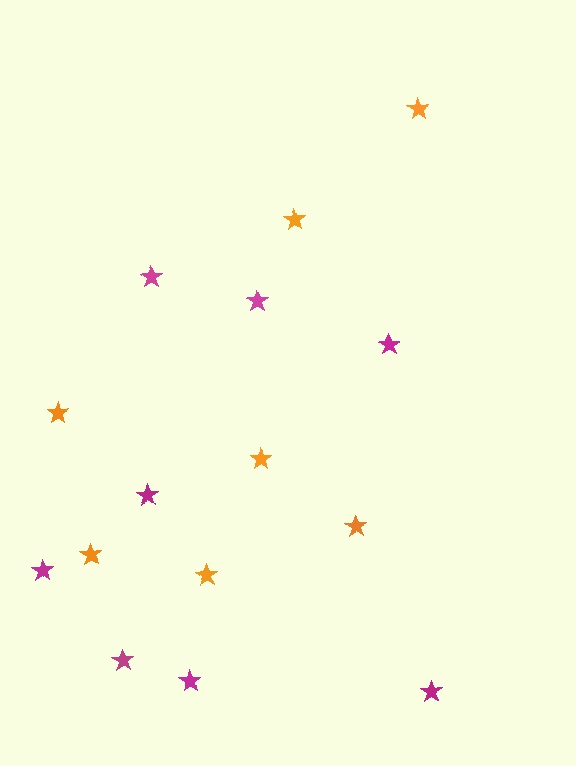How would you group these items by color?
There are 2 groups: one group of magenta stars (8) and one group of orange stars (7).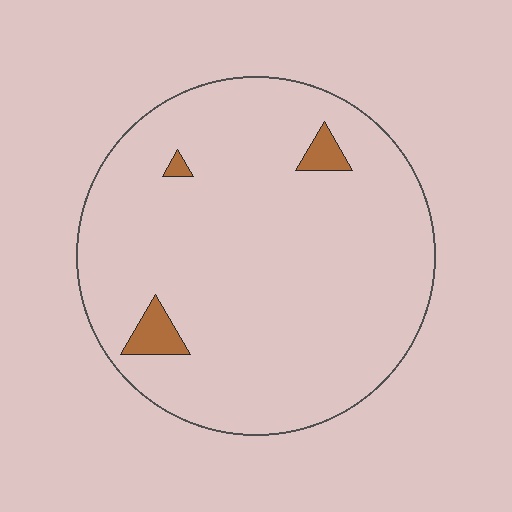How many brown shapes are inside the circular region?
3.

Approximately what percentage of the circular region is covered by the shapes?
Approximately 5%.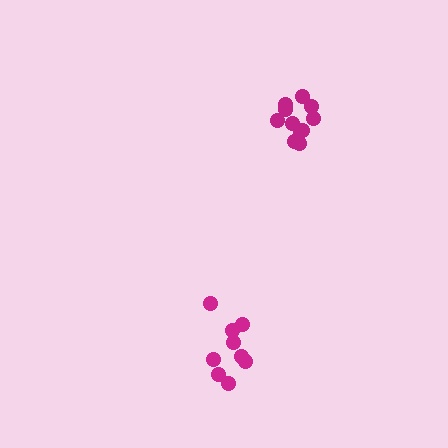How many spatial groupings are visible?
There are 2 spatial groupings.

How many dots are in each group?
Group 1: 11 dots, Group 2: 9 dots (20 total).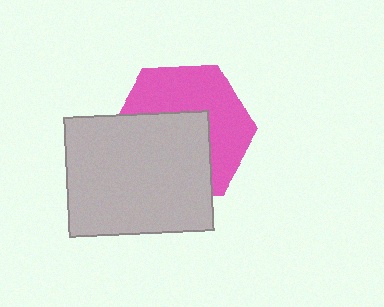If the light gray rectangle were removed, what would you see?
You would see the complete pink hexagon.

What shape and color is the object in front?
The object in front is a light gray rectangle.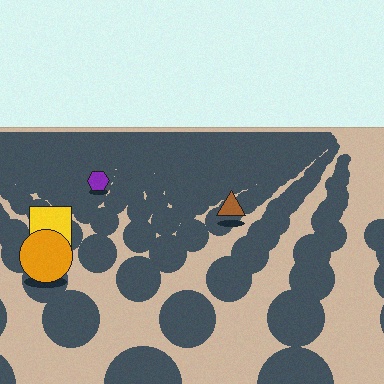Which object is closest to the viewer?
The orange circle is closest. The texture marks near it are larger and more spread out.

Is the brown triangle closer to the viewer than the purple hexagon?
Yes. The brown triangle is closer — you can tell from the texture gradient: the ground texture is coarser near it.